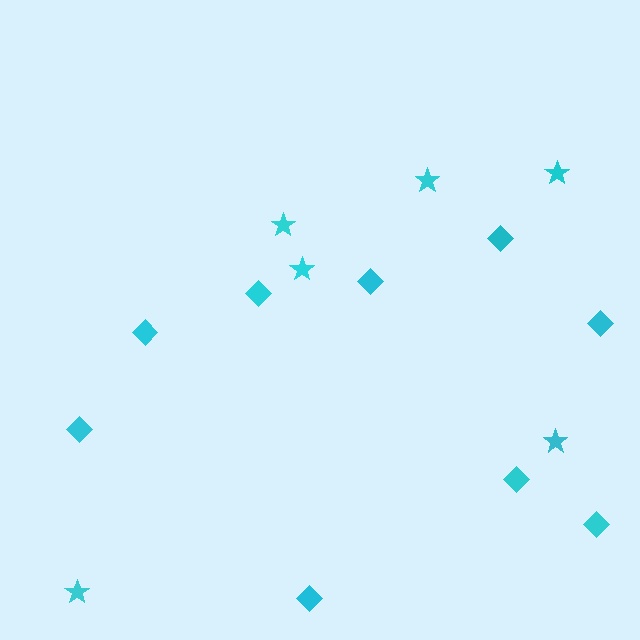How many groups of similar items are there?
There are 2 groups: one group of diamonds (9) and one group of stars (6).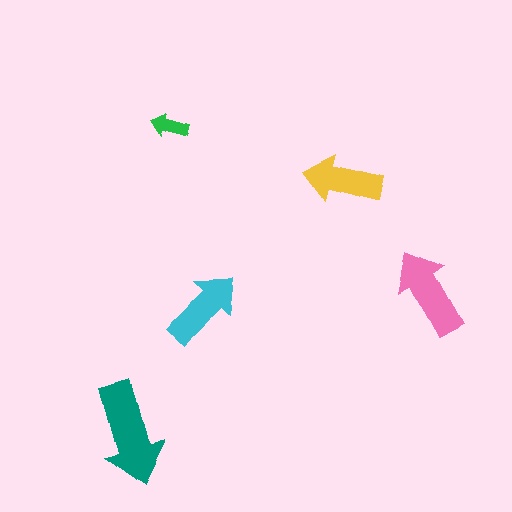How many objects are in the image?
There are 5 objects in the image.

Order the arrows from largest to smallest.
the teal one, the pink one, the cyan one, the yellow one, the green one.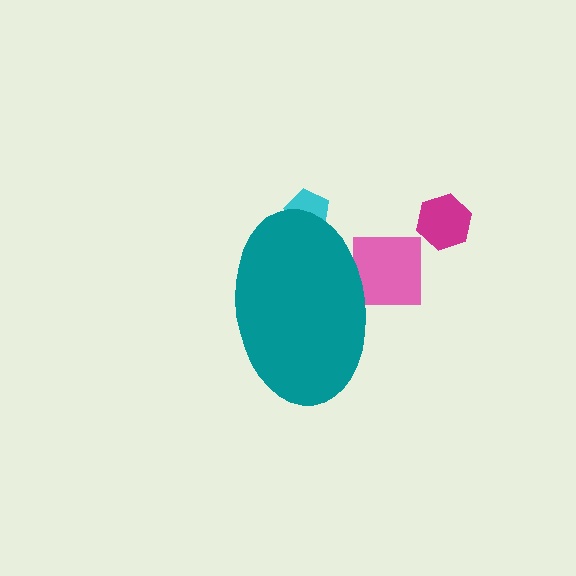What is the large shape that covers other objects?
A teal ellipse.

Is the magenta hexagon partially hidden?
No, the magenta hexagon is fully visible.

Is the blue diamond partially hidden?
Yes, the blue diamond is partially hidden behind the teal ellipse.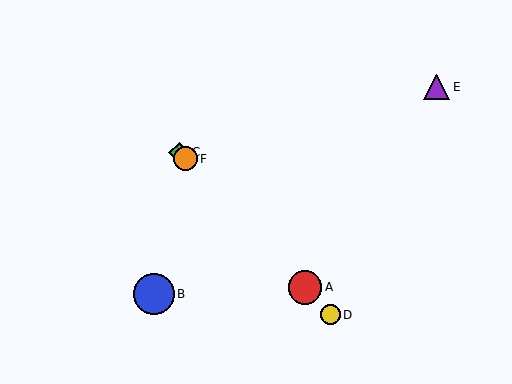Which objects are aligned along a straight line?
Objects A, C, D, F are aligned along a straight line.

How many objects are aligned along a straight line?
4 objects (A, C, D, F) are aligned along a straight line.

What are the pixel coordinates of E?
Object E is at (437, 87).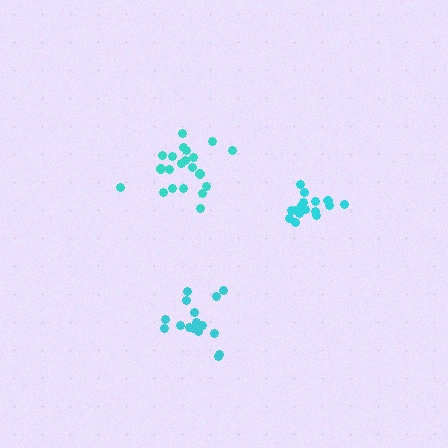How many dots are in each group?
Group 1: 16 dots, Group 2: 16 dots, Group 3: 21 dots (53 total).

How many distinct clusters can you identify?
There are 3 distinct clusters.